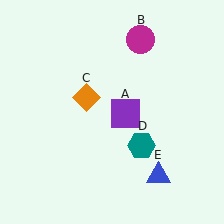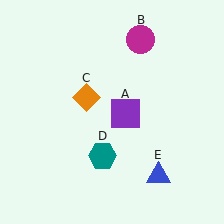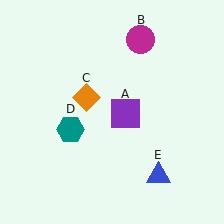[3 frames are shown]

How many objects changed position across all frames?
1 object changed position: teal hexagon (object D).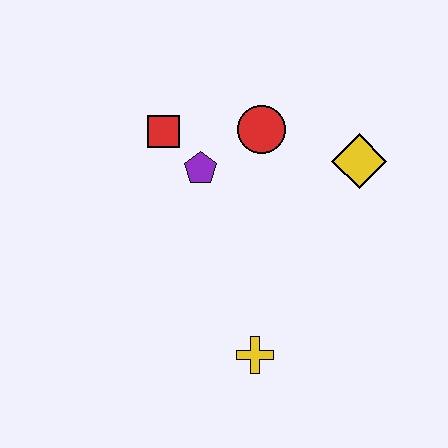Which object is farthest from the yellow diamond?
The yellow cross is farthest from the yellow diamond.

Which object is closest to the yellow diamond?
The red circle is closest to the yellow diamond.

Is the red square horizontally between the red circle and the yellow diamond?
No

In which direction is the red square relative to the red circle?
The red square is to the left of the red circle.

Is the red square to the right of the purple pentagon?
No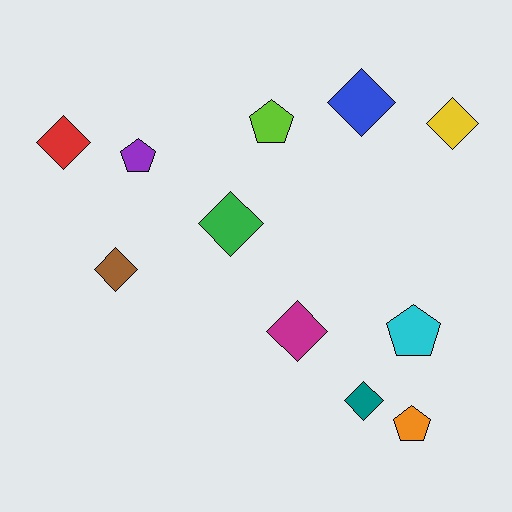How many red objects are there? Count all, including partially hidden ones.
There is 1 red object.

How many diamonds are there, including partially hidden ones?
There are 7 diamonds.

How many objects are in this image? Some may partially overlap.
There are 11 objects.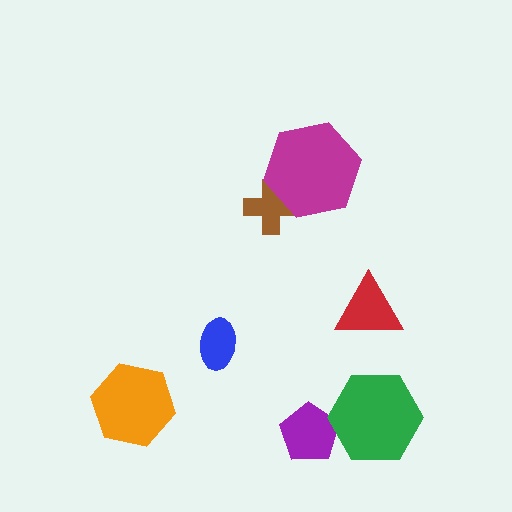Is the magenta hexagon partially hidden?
No, no other shape covers it.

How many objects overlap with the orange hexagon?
0 objects overlap with the orange hexagon.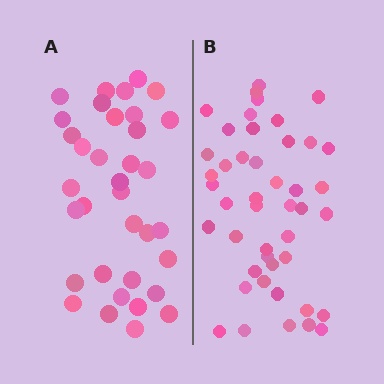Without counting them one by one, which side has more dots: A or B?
Region B (the right region) has more dots.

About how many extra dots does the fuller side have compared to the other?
Region B has roughly 10 or so more dots than region A.